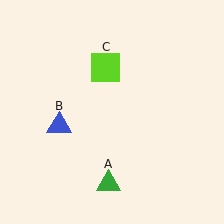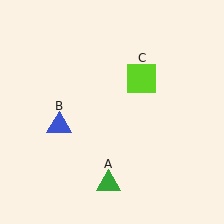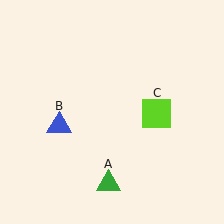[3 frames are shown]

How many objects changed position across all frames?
1 object changed position: lime square (object C).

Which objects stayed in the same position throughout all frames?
Green triangle (object A) and blue triangle (object B) remained stationary.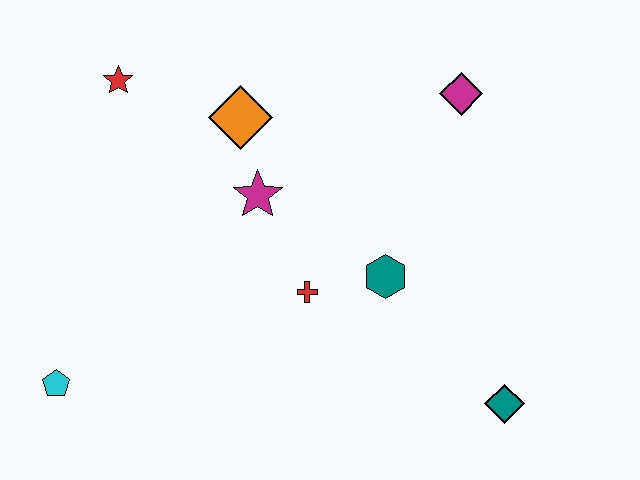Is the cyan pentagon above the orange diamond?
No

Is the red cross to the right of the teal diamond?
No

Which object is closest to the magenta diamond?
The teal hexagon is closest to the magenta diamond.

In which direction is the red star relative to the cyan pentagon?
The red star is above the cyan pentagon.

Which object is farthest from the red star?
The teal diamond is farthest from the red star.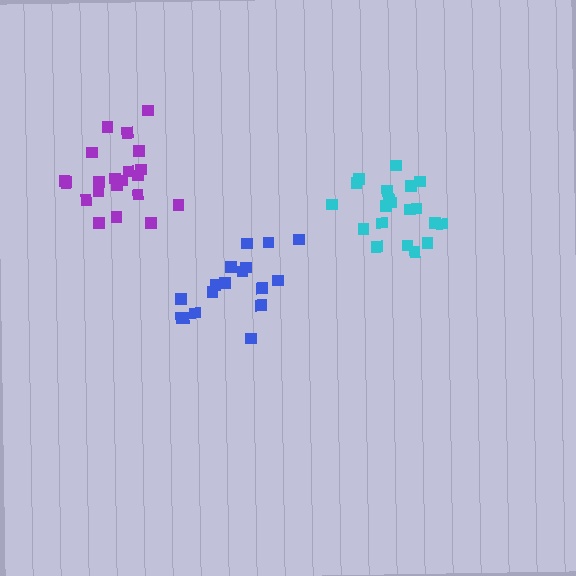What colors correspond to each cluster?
The clusters are colored: purple, cyan, blue.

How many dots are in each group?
Group 1: 21 dots, Group 2: 20 dots, Group 3: 17 dots (58 total).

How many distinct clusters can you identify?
There are 3 distinct clusters.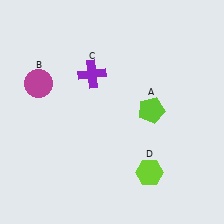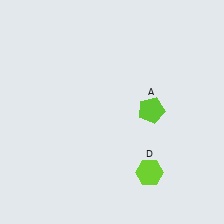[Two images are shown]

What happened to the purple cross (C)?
The purple cross (C) was removed in Image 2. It was in the top-left area of Image 1.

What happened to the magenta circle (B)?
The magenta circle (B) was removed in Image 2. It was in the top-left area of Image 1.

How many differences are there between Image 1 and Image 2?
There are 2 differences between the two images.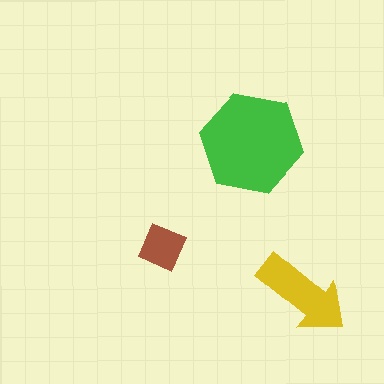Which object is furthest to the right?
The yellow arrow is rightmost.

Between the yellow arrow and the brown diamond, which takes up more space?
The yellow arrow.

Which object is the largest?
The green hexagon.